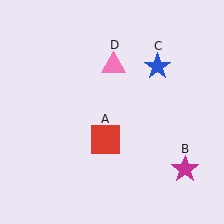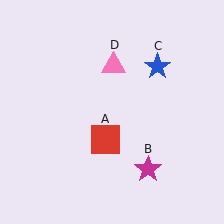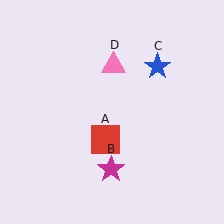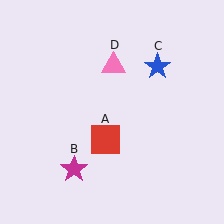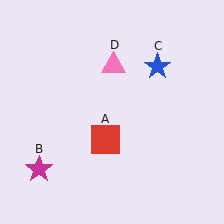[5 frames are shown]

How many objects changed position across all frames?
1 object changed position: magenta star (object B).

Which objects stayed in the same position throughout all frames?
Red square (object A) and blue star (object C) and pink triangle (object D) remained stationary.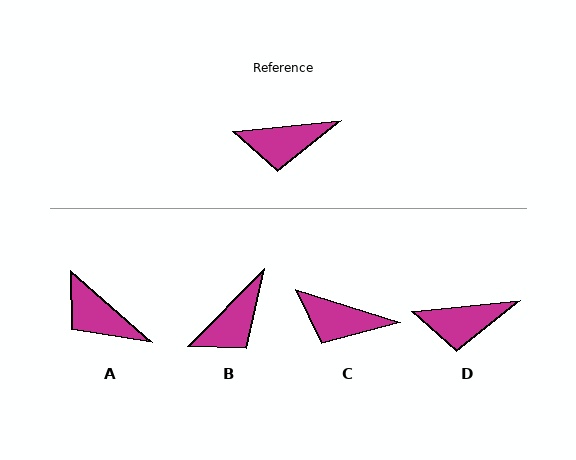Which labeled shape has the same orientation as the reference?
D.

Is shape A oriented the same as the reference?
No, it is off by about 47 degrees.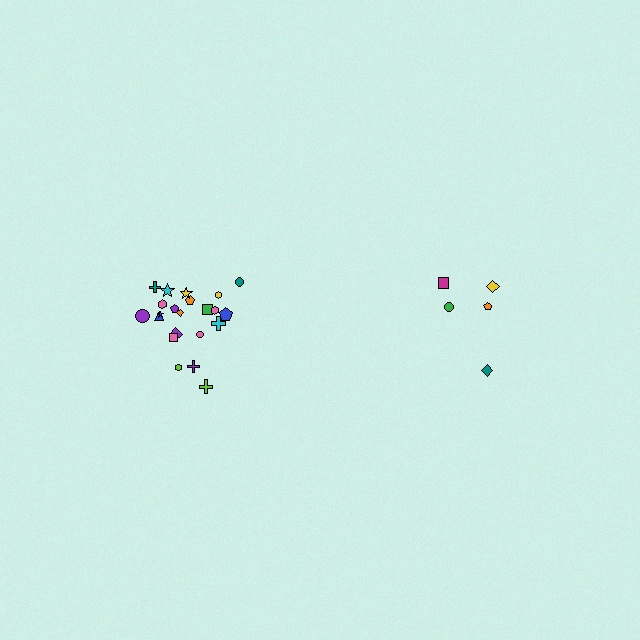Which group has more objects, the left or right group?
The left group.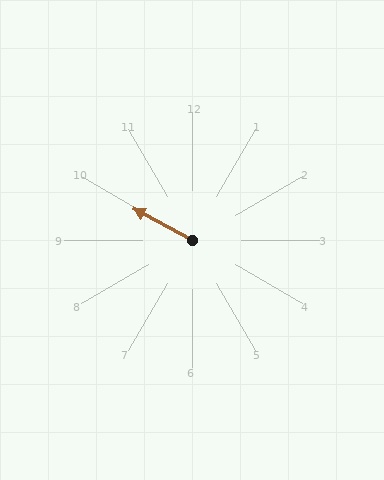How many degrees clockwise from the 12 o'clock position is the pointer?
Approximately 298 degrees.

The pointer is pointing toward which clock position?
Roughly 10 o'clock.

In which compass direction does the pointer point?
Northwest.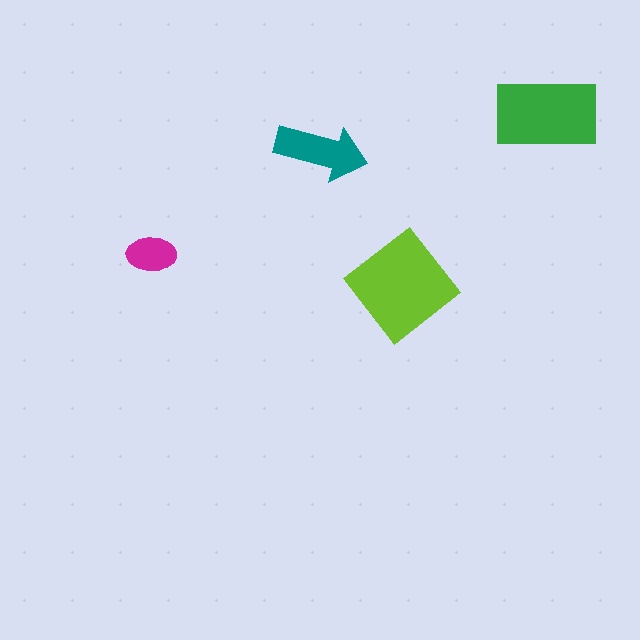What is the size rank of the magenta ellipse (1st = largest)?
4th.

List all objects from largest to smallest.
The lime diamond, the green rectangle, the teal arrow, the magenta ellipse.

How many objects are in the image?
There are 4 objects in the image.